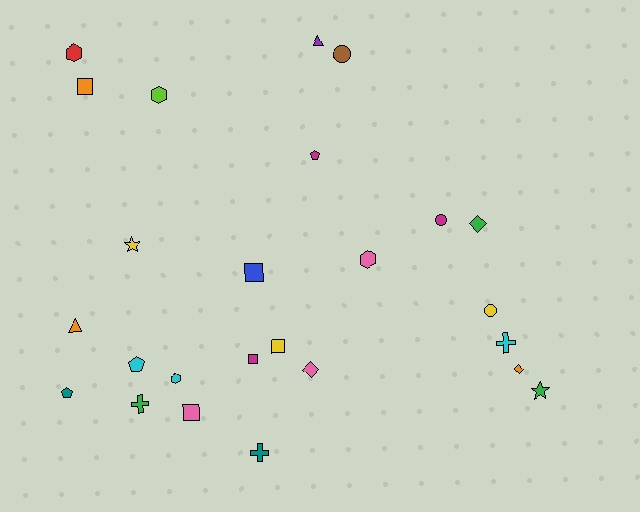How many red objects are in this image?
There is 1 red object.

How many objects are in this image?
There are 25 objects.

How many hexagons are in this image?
There are 4 hexagons.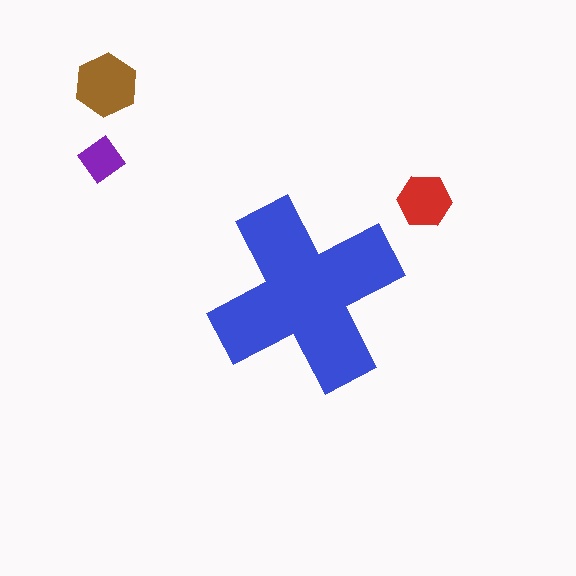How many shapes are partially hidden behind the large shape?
0 shapes are partially hidden.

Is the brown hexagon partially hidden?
No, the brown hexagon is fully visible.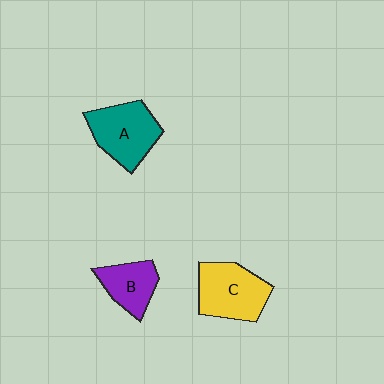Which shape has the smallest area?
Shape B (purple).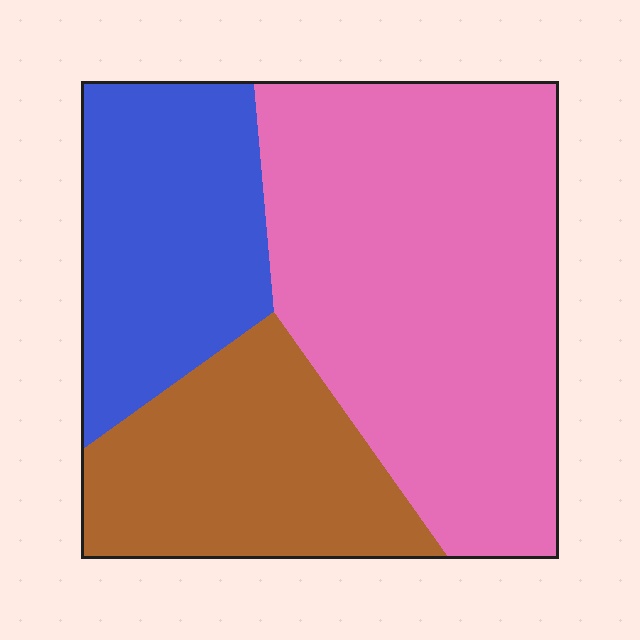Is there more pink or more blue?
Pink.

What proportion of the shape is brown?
Brown takes up between a sixth and a third of the shape.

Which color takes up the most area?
Pink, at roughly 50%.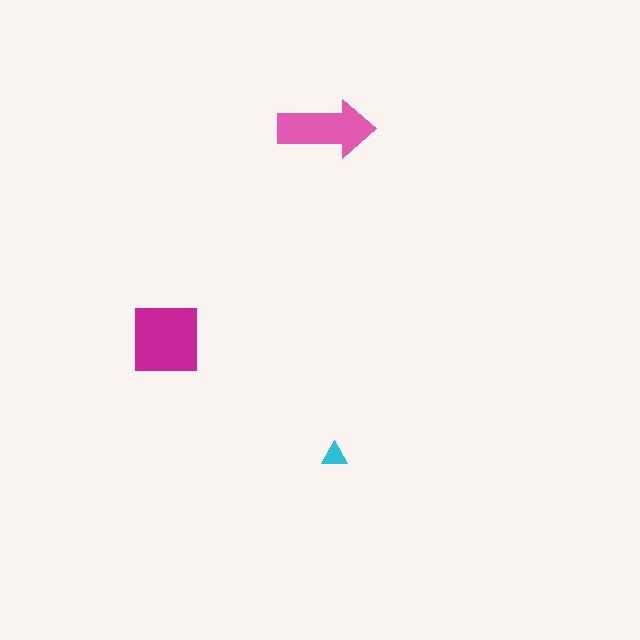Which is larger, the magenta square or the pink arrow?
The magenta square.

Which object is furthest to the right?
The cyan triangle is rightmost.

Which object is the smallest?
The cyan triangle.